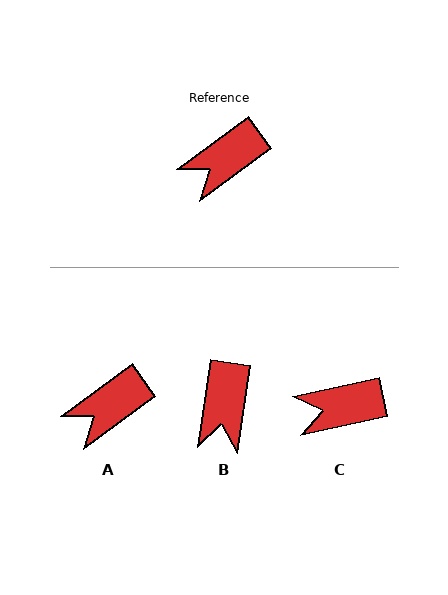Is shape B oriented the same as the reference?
No, it is off by about 45 degrees.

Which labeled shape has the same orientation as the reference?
A.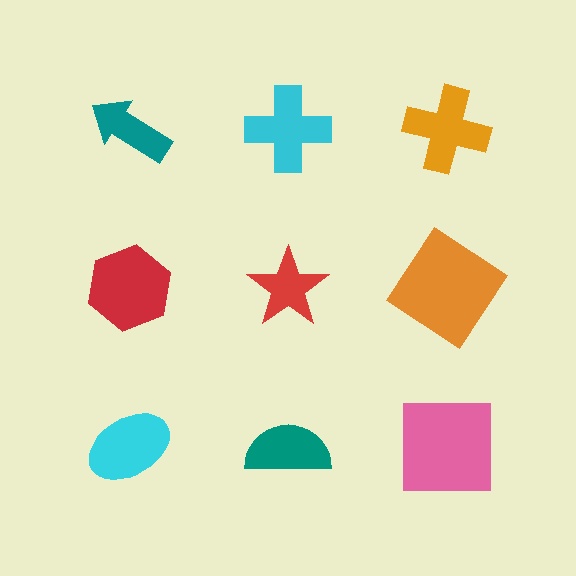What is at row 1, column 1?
A teal arrow.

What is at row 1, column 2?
A cyan cross.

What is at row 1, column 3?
An orange cross.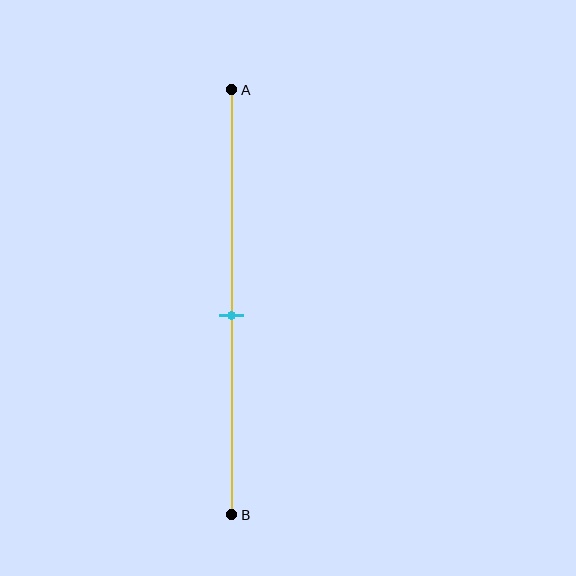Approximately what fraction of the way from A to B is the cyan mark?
The cyan mark is approximately 55% of the way from A to B.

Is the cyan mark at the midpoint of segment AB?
No, the mark is at about 55% from A, not at the 50% midpoint.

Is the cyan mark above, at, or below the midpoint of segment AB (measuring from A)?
The cyan mark is below the midpoint of segment AB.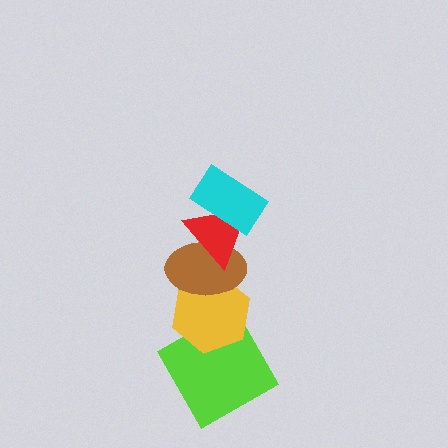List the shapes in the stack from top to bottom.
From top to bottom: the cyan rectangle, the red triangle, the brown ellipse, the yellow hexagon, the lime square.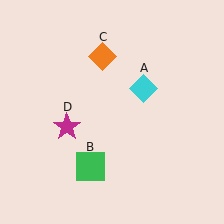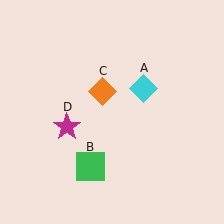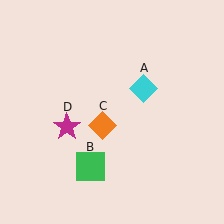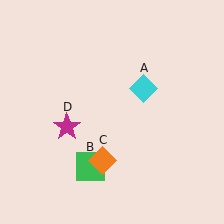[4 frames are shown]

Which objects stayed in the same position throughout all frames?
Cyan diamond (object A) and green square (object B) and magenta star (object D) remained stationary.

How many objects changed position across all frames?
1 object changed position: orange diamond (object C).